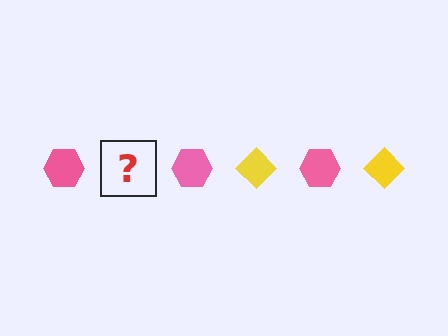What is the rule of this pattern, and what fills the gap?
The rule is that the pattern alternates between pink hexagon and yellow diamond. The gap should be filled with a yellow diamond.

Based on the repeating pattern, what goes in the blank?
The blank should be a yellow diamond.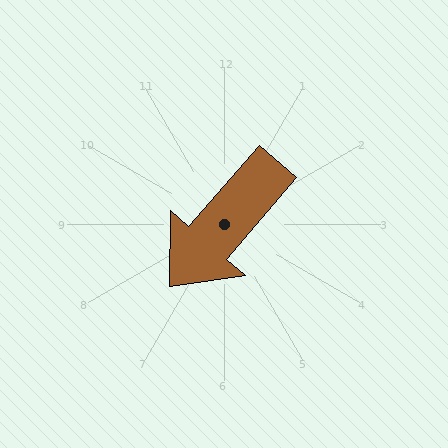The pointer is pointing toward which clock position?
Roughly 7 o'clock.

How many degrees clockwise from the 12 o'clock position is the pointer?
Approximately 221 degrees.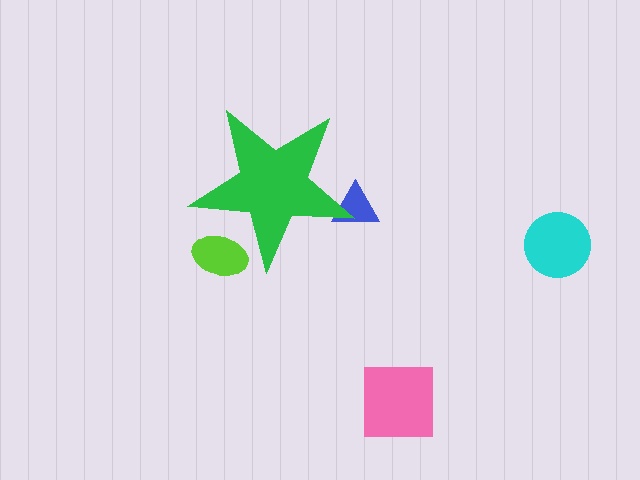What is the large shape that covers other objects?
A green star.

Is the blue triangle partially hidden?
Yes, the blue triangle is partially hidden behind the green star.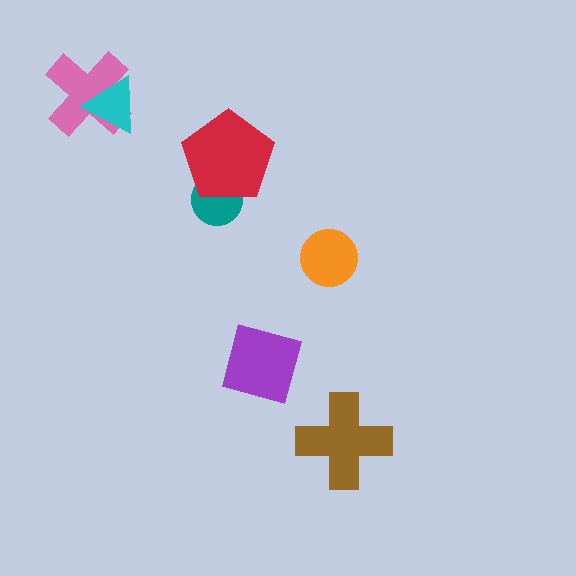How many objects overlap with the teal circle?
1 object overlaps with the teal circle.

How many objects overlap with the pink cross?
1 object overlaps with the pink cross.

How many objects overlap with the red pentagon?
1 object overlaps with the red pentagon.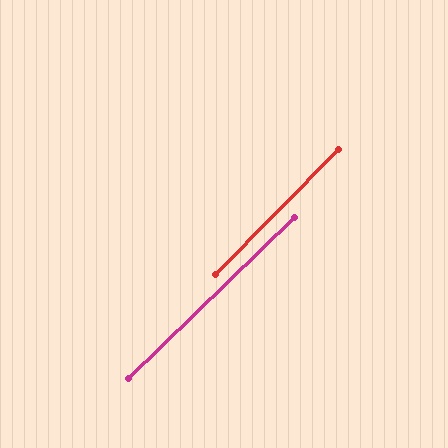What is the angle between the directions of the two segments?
Approximately 1 degree.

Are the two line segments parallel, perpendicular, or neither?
Parallel — their directions differ by only 1.3°.